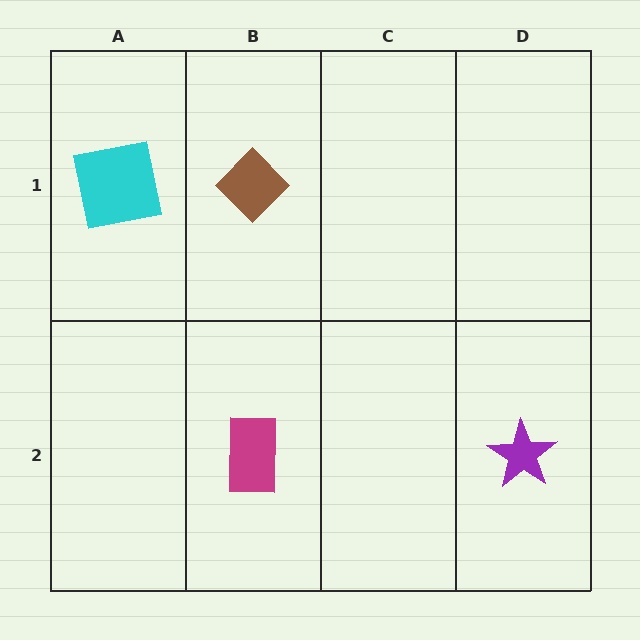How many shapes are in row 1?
2 shapes.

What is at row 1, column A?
A cyan square.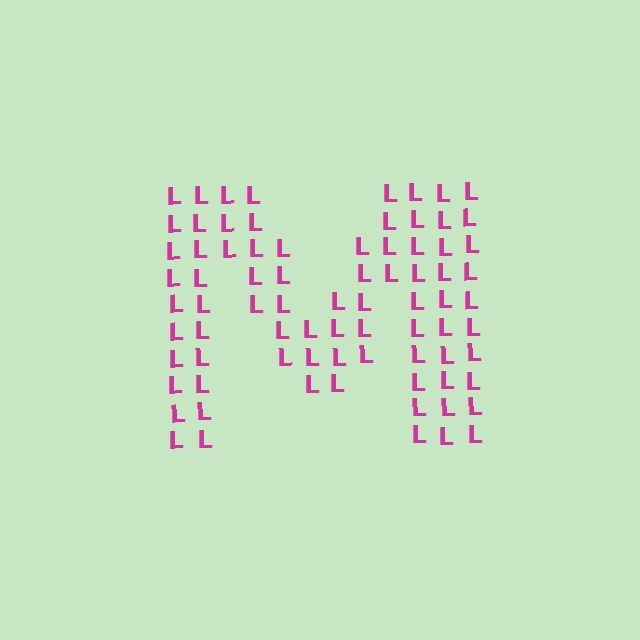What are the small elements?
The small elements are letter L's.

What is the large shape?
The large shape is the letter M.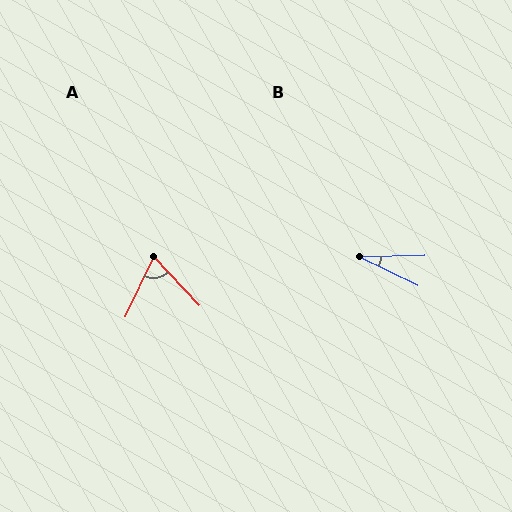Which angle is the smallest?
B, at approximately 27 degrees.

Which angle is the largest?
A, at approximately 68 degrees.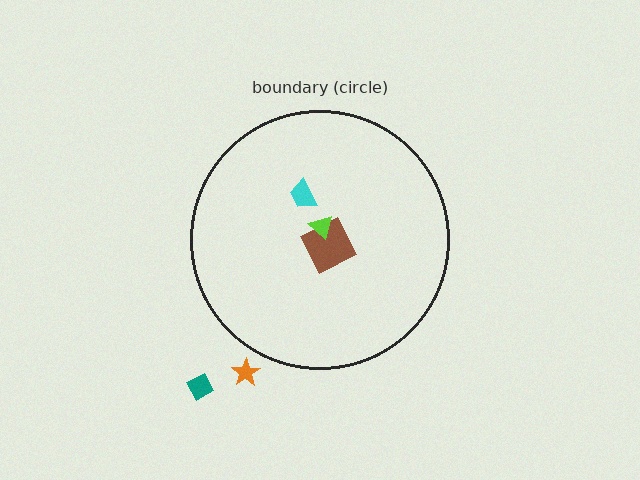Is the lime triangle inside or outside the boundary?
Inside.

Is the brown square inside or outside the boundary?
Inside.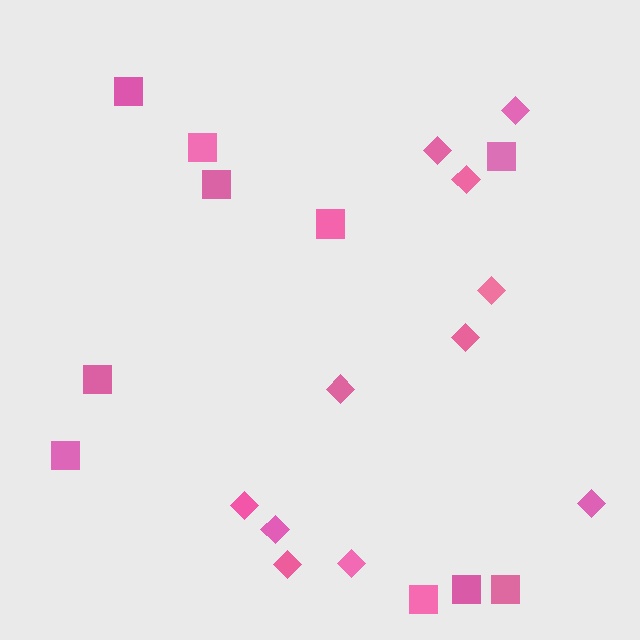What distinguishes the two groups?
There are 2 groups: one group of squares (10) and one group of diamonds (11).